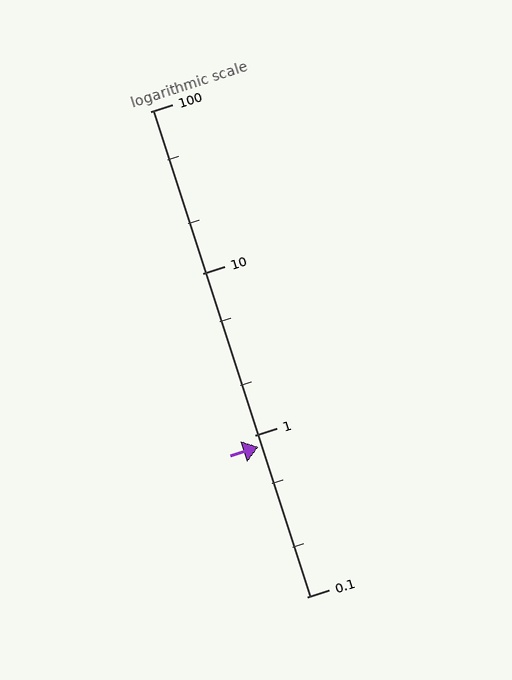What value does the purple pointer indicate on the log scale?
The pointer indicates approximately 0.84.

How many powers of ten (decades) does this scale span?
The scale spans 3 decades, from 0.1 to 100.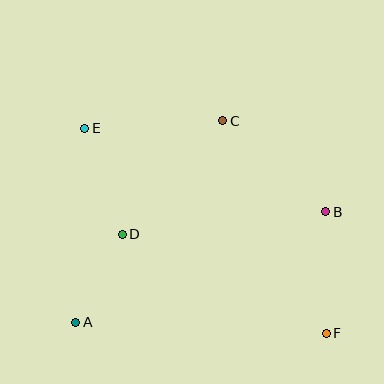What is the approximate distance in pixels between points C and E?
The distance between C and E is approximately 138 pixels.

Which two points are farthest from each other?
Points E and F are farthest from each other.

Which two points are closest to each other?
Points A and D are closest to each other.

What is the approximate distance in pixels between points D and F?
The distance between D and F is approximately 227 pixels.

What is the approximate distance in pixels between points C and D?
The distance between C and D is approximately 152 pixels.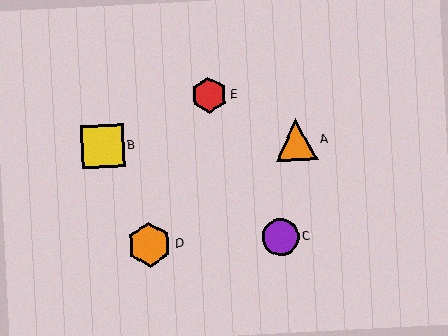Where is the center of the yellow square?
The center of the yellow square is at (103, 146).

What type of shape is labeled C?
Shape C is a purple circle.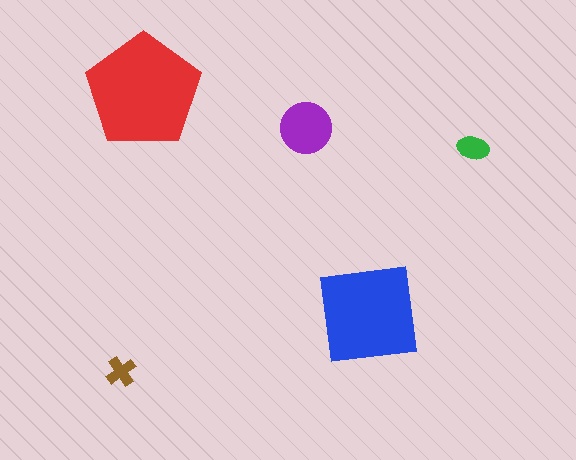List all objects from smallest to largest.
The brown cross, the green ellipse, the purple circle, the blue square, the red pentagon.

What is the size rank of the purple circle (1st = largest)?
3rd.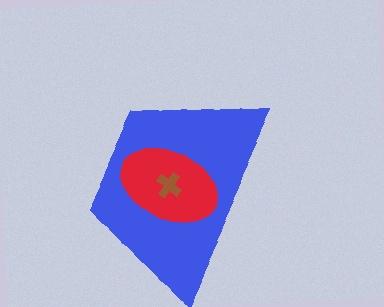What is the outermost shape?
The blue trapezoid.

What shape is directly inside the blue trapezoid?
The red ellipse.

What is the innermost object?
The brown cross.